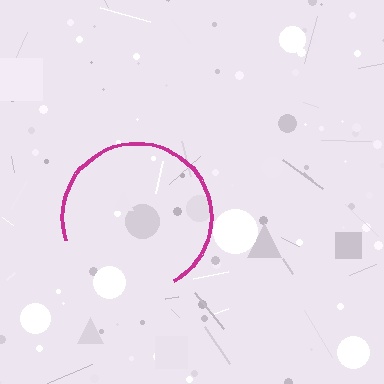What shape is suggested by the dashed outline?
The dashed outline suggests a circle.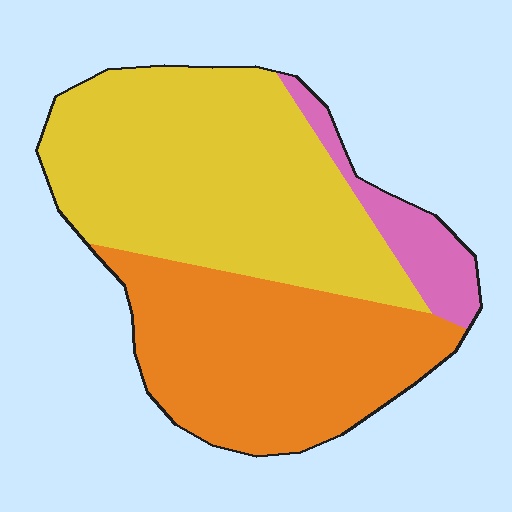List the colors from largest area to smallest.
From largest to smallest: yellow, orange, pink.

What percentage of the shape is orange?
Orange takes up between a quarter and a half of the shape.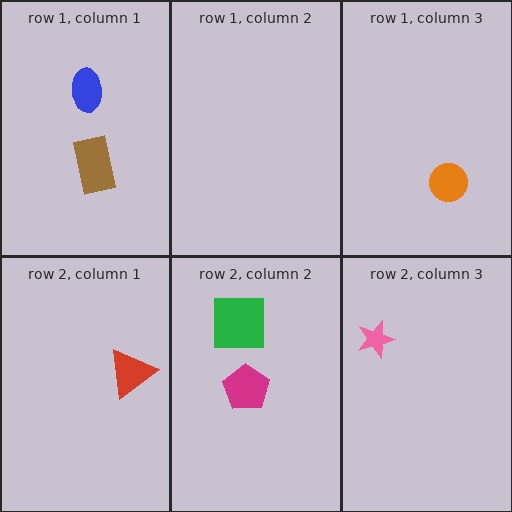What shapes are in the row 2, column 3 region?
The pink star.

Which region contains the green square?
The row 2, column 2 region.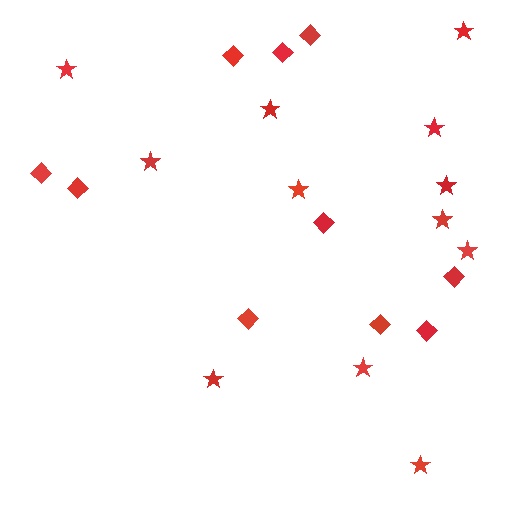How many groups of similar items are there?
There are 2 groups: one group of diamonds (10) and one group of stars (12).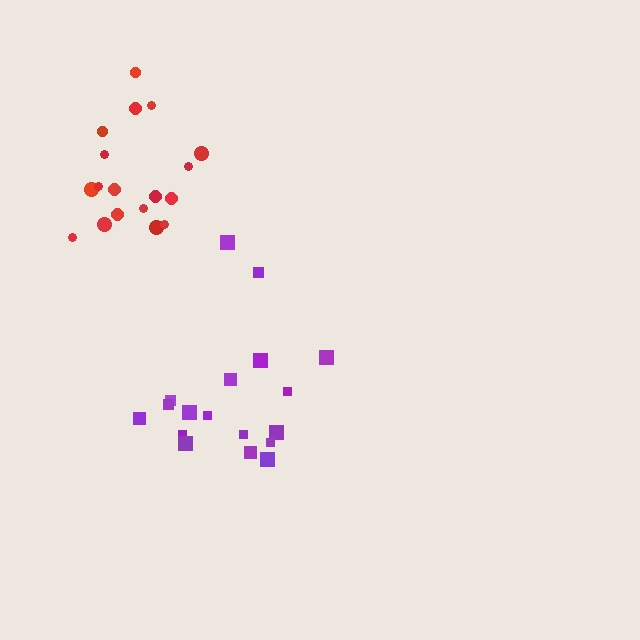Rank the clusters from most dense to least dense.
red, purple.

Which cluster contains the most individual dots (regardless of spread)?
Red (18).